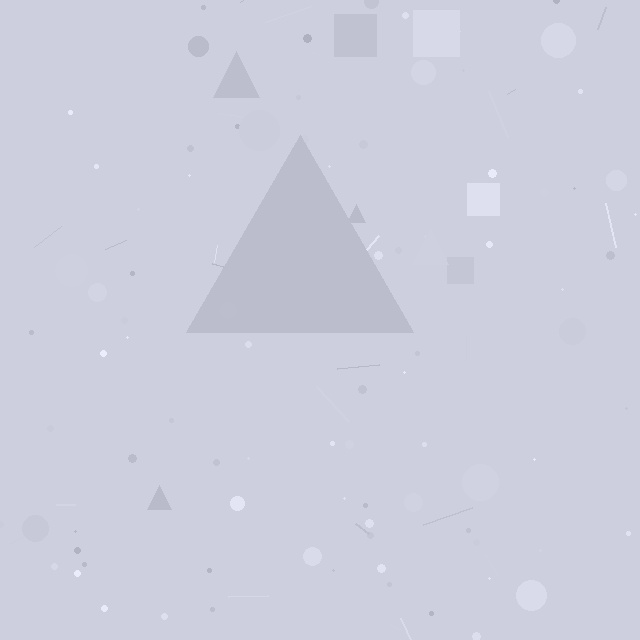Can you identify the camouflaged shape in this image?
The camouflaged shape is a triangle.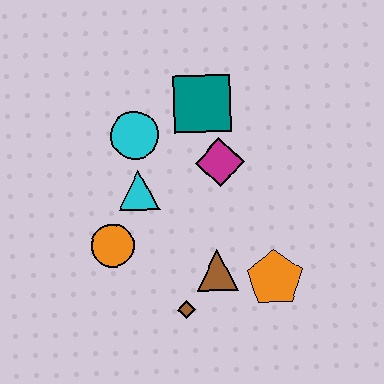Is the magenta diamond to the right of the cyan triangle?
Yes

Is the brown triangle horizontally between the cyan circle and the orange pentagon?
Yes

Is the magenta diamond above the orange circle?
Yes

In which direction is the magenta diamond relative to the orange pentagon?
The magenta diamond is above the orange pentagon.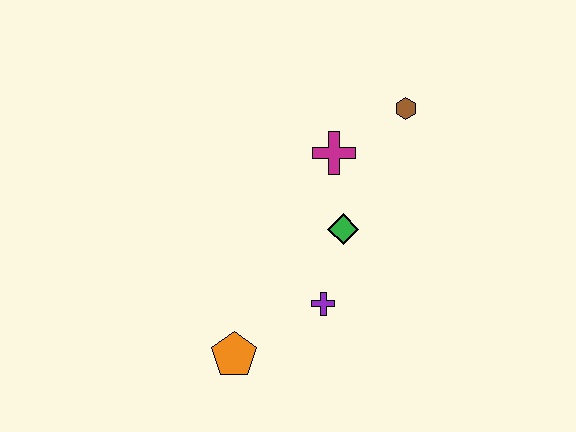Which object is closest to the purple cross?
The green diamond is closest to the purple cross.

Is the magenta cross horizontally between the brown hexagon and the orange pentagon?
Yes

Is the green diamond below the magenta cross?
Yes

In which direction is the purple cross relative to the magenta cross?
The purple cross is below the magenta cross.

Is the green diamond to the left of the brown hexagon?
Yes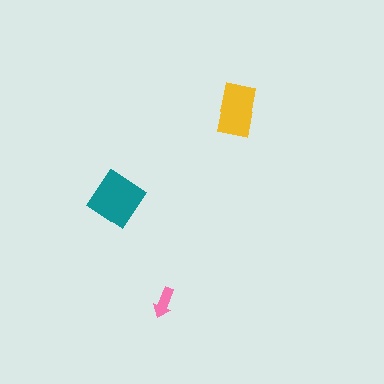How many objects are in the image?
There are 3 objects in the image.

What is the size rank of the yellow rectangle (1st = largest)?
2nd.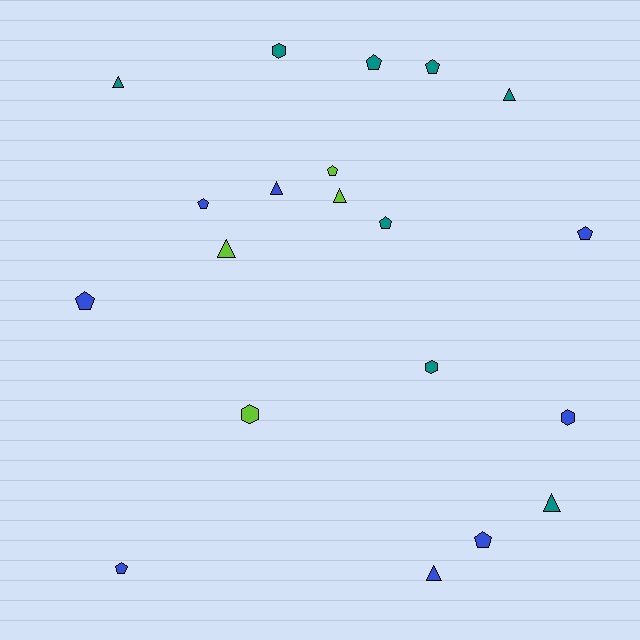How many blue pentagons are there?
There are 5 blue pentagons.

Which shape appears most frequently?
Pentagon, with 9 objects.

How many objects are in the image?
There are 20 objects.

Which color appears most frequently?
Teal, with 8 objects.